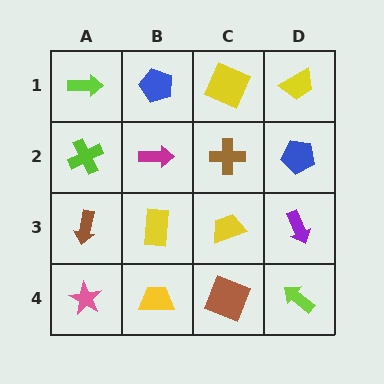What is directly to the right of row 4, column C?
A lime arrow.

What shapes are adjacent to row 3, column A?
A lime cross (row 2, column A), a pink star (row 4, column A), a yellow rectangle (row 3, column B).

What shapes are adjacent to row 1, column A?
A lime cross (row 2, column A), a blue pentagon (row 1, column B).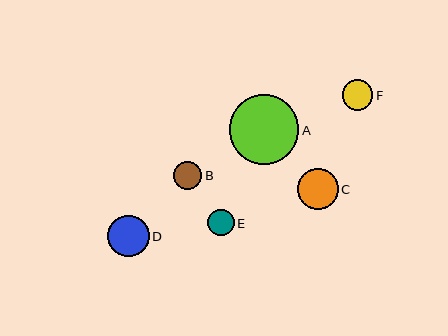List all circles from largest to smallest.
From largest to smallest: A, D, C, F, B, E.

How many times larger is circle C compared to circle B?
Circle C is approximately 1.4 times the size of circle B.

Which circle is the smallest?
Circle E is the smallest with a size of approximately 26 pixels.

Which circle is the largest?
Circle A is the largest with a size of approximately 70 pixels.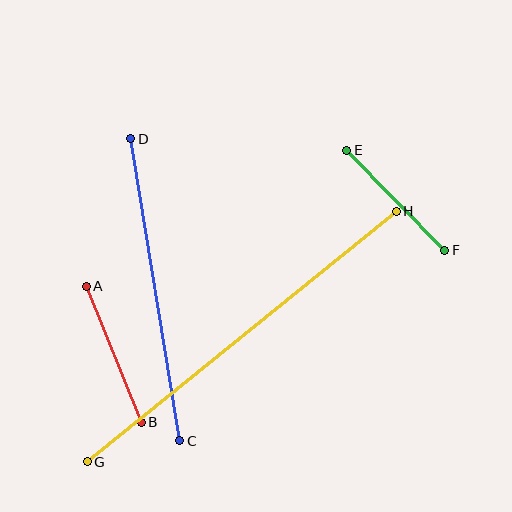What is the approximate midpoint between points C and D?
The midpoint is at approximately (155, 290) pixels.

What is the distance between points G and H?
The distance is approximately 398 pixels.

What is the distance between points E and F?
The distance is approximately 140 pixels.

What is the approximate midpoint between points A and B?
The midpoint is at approximately (114, 354) pixels.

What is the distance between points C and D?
The distance is approximately 306 pixels.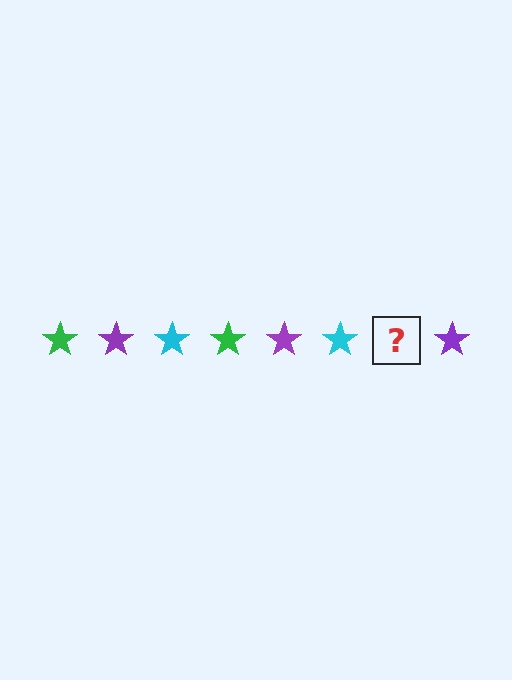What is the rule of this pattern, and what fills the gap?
The rule is that the pattern cycles through green, purple, cyan stars. The gap should be filled with a green star.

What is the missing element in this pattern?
The missing element is a green star.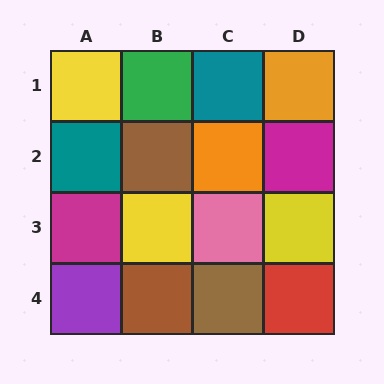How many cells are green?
1 cell is green.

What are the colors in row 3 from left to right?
Magenta, yellow, pink, yellow.